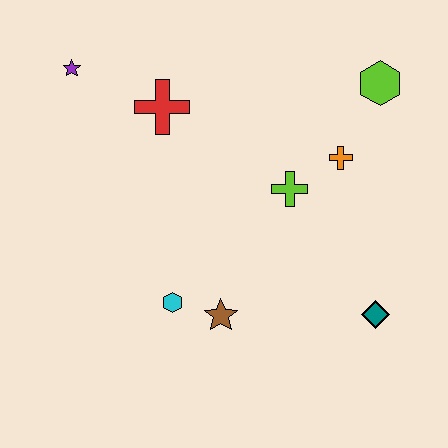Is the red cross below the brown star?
No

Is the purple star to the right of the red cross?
No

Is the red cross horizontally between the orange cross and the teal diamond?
No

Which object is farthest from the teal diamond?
The purple star is farthest from the teal diamond.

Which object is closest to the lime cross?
The orange cross is closest to the lime cross.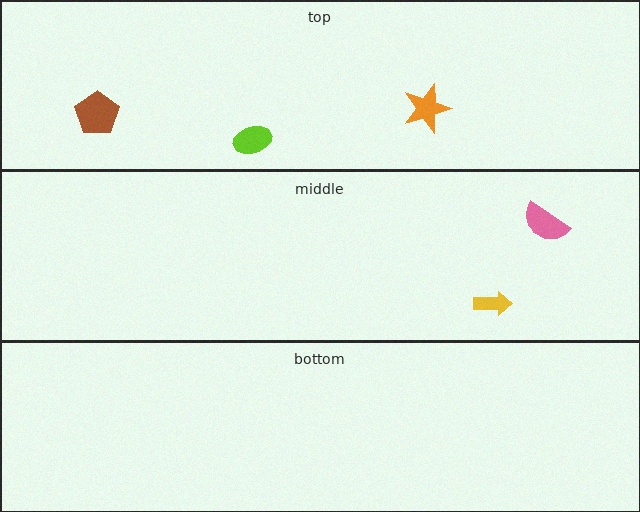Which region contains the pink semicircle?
The middle region.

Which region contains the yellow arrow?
The middle region.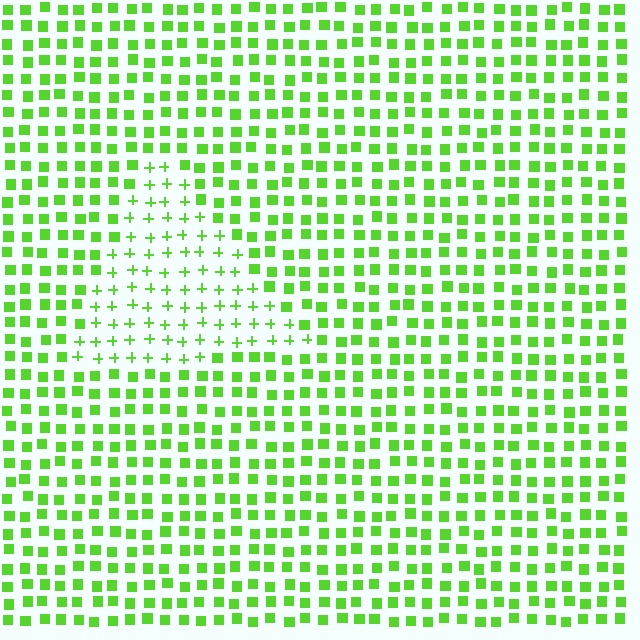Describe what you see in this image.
The image is filled with small lime elements arranged in a uniform grid. A triangle-shaped region contains plus signs, while the surrounding area contains squares. The boundary is defined purely by the change in element shape.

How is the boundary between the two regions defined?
The boundary is defined by a change in element shape: plus signs inside vs. squares outside. All elements share the same color and spacing.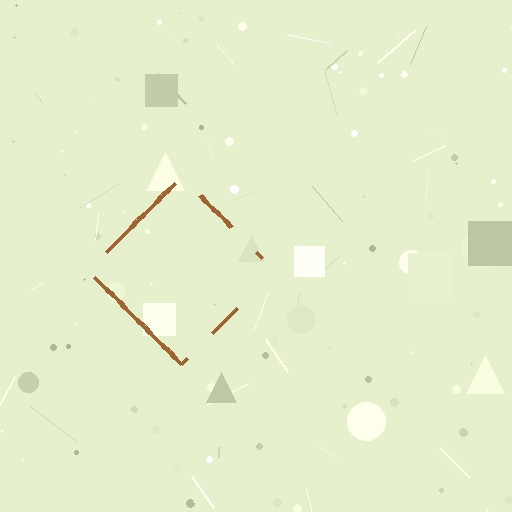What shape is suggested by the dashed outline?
The dashed outline suggests a diamond.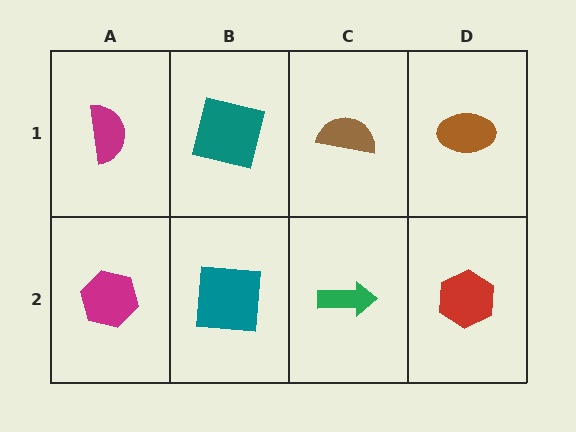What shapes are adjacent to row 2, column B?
A teal square (row 1, column B), a magenta hexagon (row 2, column A), a green arrow (row 2, column C).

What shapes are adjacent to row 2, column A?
A magenta semicircle (row 1, column A), a teal square (row 2, column B).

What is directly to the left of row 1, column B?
A magenta semicircle.